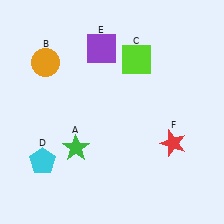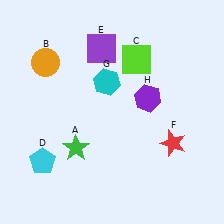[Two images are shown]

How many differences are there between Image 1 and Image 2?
There are 2 differences between the two images.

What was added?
A cyan hexagon (G), a purple hexagon (H) were added in Image 2.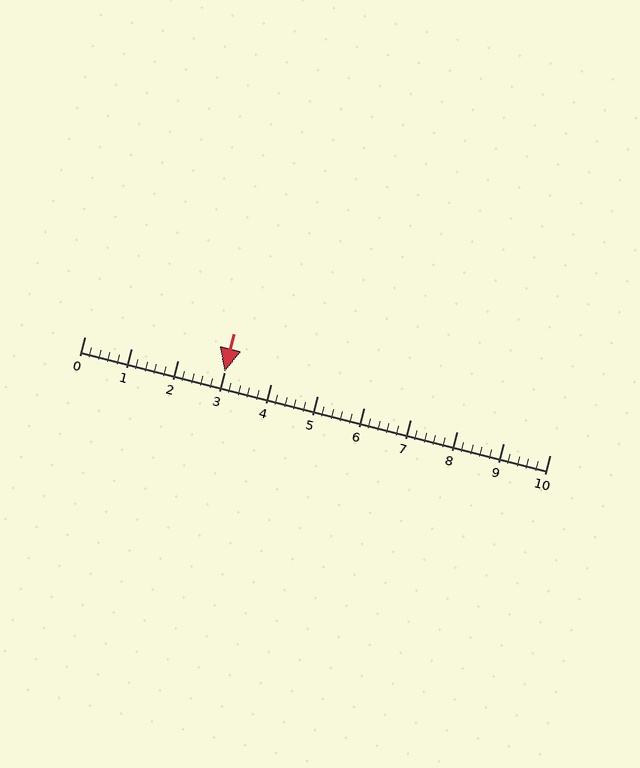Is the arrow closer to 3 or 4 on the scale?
The arrow is closer to 3.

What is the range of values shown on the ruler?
The ruler shows values from 0 to 10.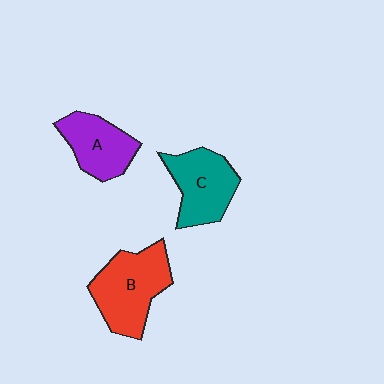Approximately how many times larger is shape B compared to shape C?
Approximately 1.2 times.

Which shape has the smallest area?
Shape A (purple).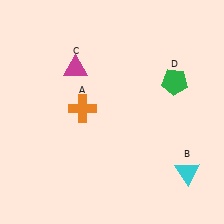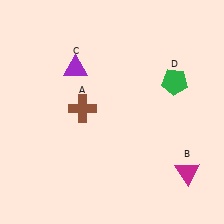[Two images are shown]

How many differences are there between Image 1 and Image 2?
There are 3 differences between the two images.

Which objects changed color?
A changed from orange to brown. B changed from cyan to magenta. C changed from magenta to purple.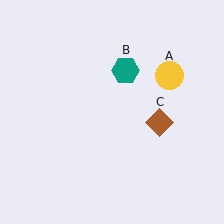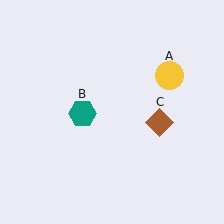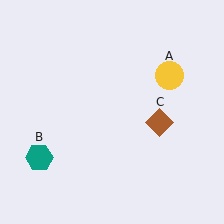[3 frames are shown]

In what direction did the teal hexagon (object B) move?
The teal hexagon (object B) moved down and to the left.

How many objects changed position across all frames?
1 object changed position: teal hexagon (object B).